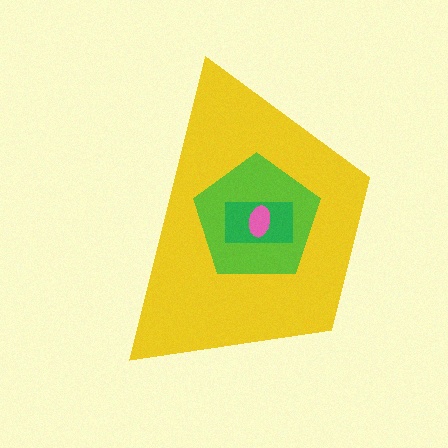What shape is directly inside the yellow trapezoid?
The lime pentagon.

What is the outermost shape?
The yellow trapezoid.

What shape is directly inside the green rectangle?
The pink ellipse.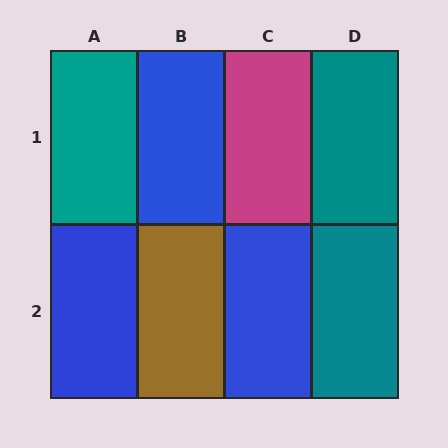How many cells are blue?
3 cells are blue.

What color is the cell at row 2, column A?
Blue.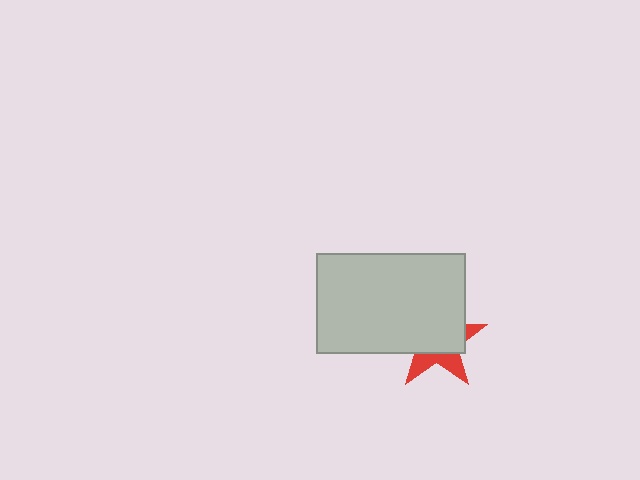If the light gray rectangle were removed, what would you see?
You would see the complete red star.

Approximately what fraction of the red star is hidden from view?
Roughly 65% of the red star is hidden behind the light gray rectangle.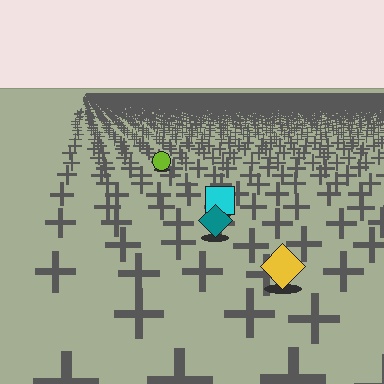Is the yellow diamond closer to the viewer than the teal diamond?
Yes. The yellow diamond is closer — you can tell from the texture gradient: the ground texture is coarser near it.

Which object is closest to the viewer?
The yellow diamond is closest. The texture marks near it are larger and more spread out.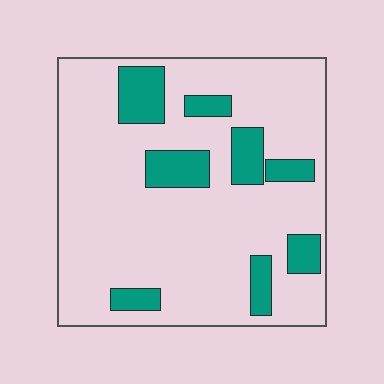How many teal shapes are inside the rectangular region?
8.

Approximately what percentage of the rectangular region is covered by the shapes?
Approximately 20%.